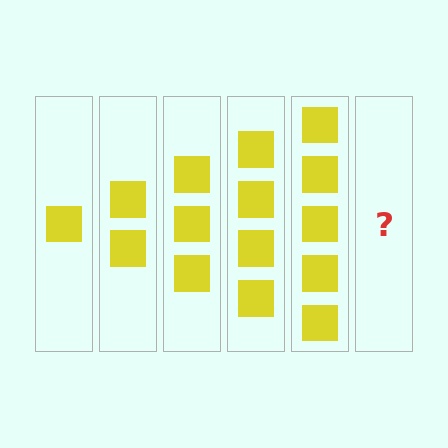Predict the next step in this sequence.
The next step is 6 squares.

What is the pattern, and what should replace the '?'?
The pattern is that each step adds one more square. The '?' should be 6 squares.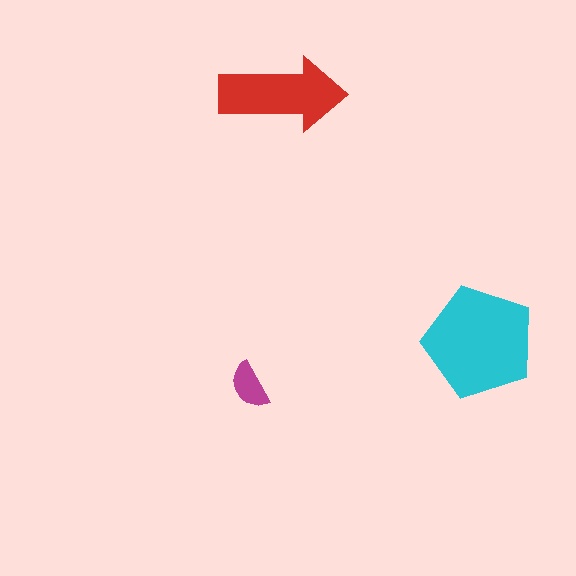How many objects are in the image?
There are 3 objects in the image.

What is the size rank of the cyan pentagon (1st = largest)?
1st.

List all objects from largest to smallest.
The cyan pentagon, the red arrow, the magenta semicircle.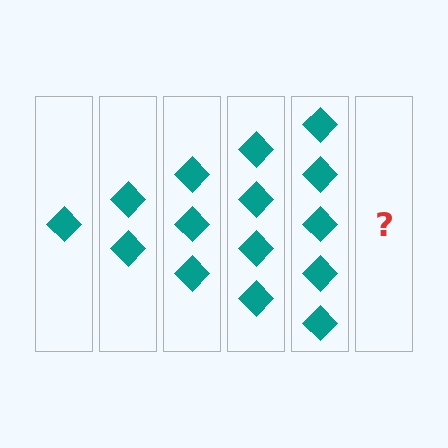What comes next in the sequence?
The next element should be 6 diamonds.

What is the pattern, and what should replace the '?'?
The pattern is that each step adds one more diamond. The '?' should be 6 diamonds.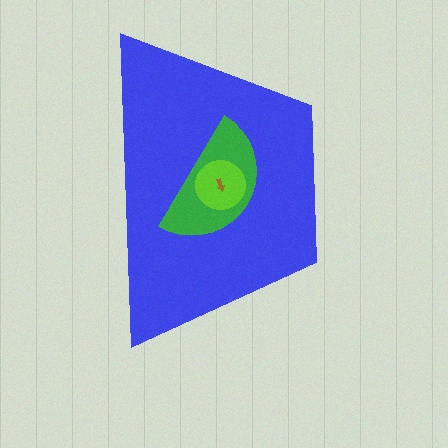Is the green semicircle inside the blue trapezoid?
Yes.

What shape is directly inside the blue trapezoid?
The green semicircle.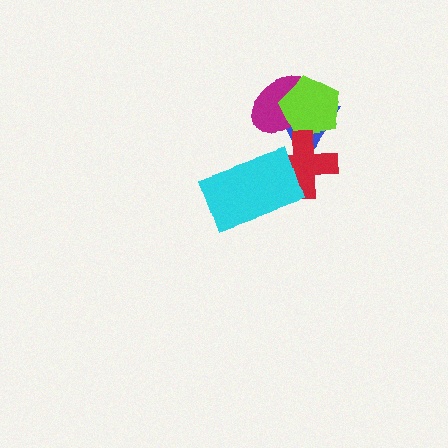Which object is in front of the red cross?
The cyan rectangle is in front of the red cross.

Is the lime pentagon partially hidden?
Yes, it is partially covered by another shape.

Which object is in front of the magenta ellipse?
The lime pentagon is in front of the magenta ellipse.